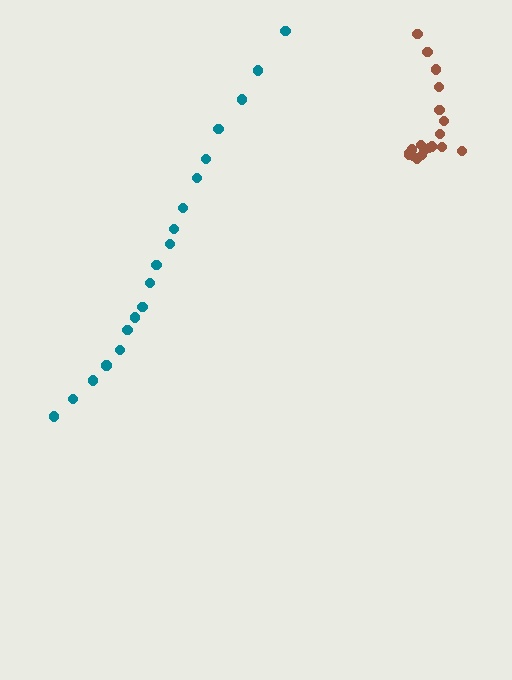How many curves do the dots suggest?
There are 2 distinct paths.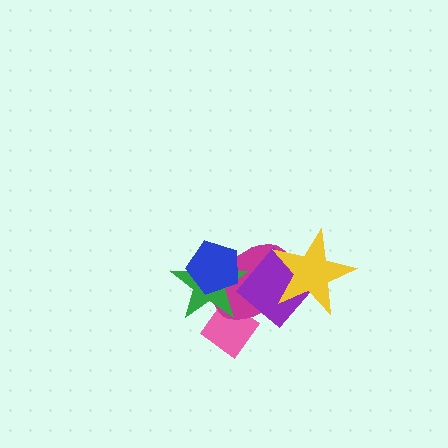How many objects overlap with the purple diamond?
4 objects overlap with the purple diamond.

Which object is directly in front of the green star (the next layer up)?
The purple diamond is directly in front of the green star.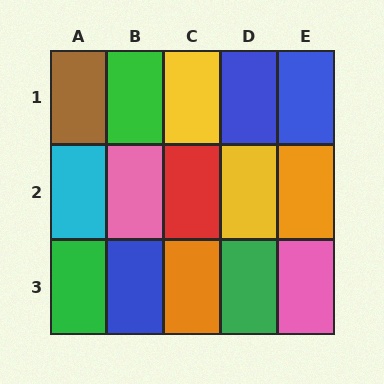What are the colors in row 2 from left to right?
Cyan, pink, red, yellow, orange.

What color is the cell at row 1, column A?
Brown.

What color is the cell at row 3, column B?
Blue.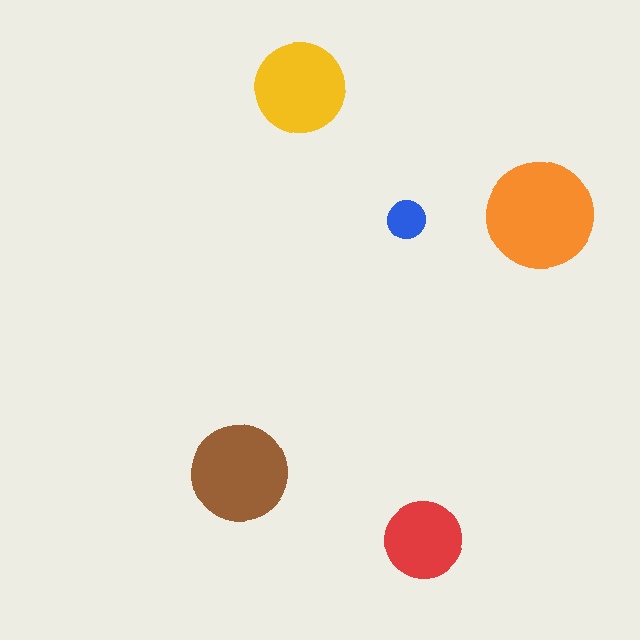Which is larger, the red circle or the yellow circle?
The yellow one.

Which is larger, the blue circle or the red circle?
The red one.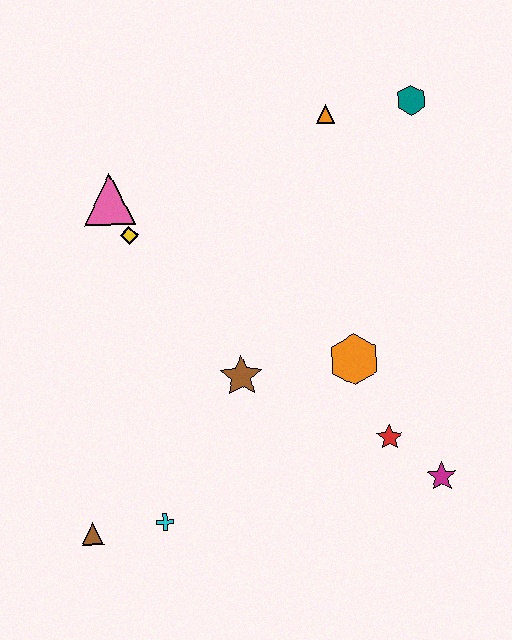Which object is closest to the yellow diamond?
The pink triangle is closest to the yellow diamond.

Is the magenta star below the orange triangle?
Yes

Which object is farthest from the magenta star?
The pink triangle is farthest from the magenta star.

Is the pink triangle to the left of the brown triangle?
No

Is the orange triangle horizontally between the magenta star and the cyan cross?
Yes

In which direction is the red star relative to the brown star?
The red star is to the right of the brown star.